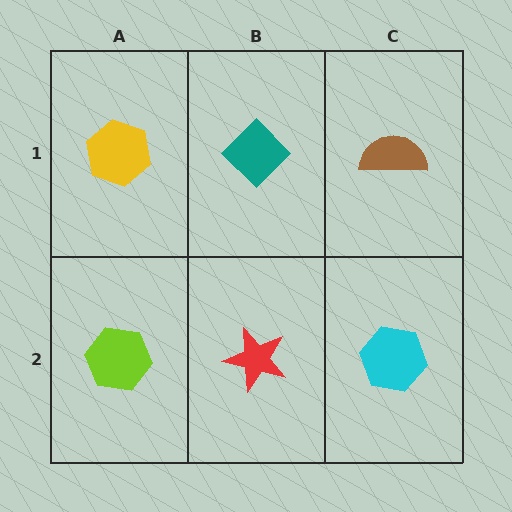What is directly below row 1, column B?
A red star.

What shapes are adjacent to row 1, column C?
A cyan hexagon (row 2, column C), a teal diamond (row 1, column B).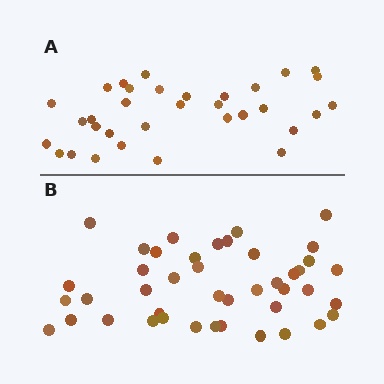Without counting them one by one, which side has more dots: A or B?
Region B (the bottom region) has more dots.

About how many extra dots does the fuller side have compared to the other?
Region B has roughly 10 or so more dots than region A.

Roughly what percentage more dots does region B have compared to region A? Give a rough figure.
About 30% more.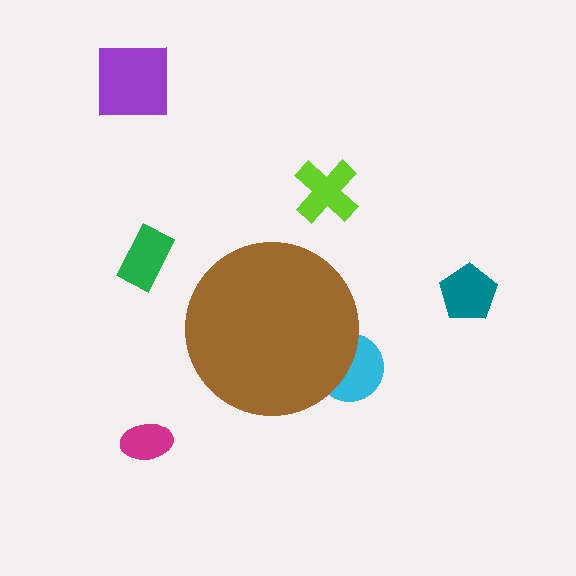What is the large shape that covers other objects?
A brown circle.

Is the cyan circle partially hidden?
Yes, the cyan circle is partially hidden behind the brown circle.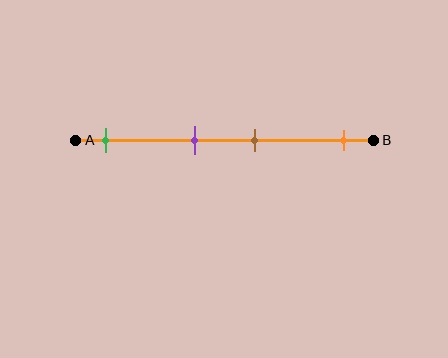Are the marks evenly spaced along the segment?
No, the marks are not evenly spaced.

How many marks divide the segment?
There are 4 marks dividing the segment.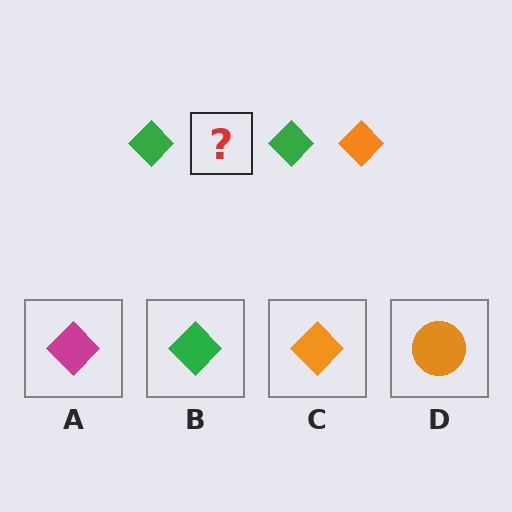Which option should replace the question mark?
Option C.